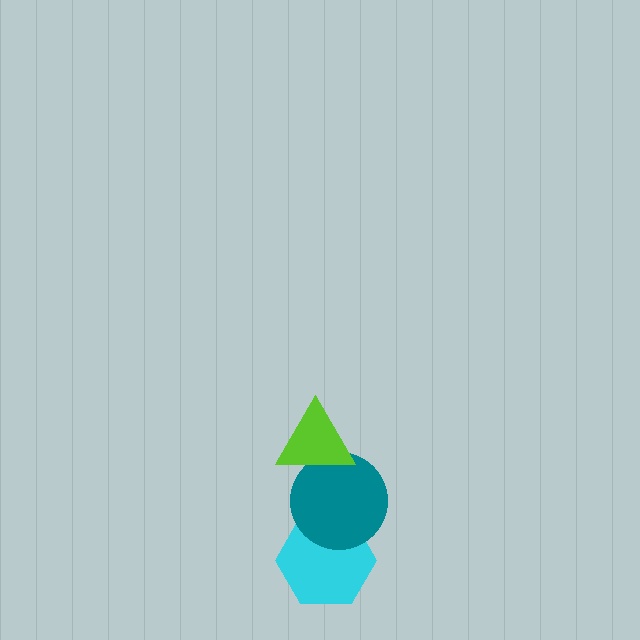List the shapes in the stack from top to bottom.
From top to bottom: the lime triangle, the teal circle, the cyan hexagon.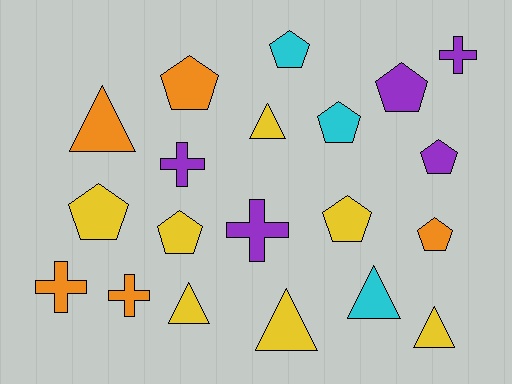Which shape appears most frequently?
Pentagon, with 9 objects.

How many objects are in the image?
There are 20 objects.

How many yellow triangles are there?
There are 4 yellow triangles.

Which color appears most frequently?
Yellow, with 7 objects.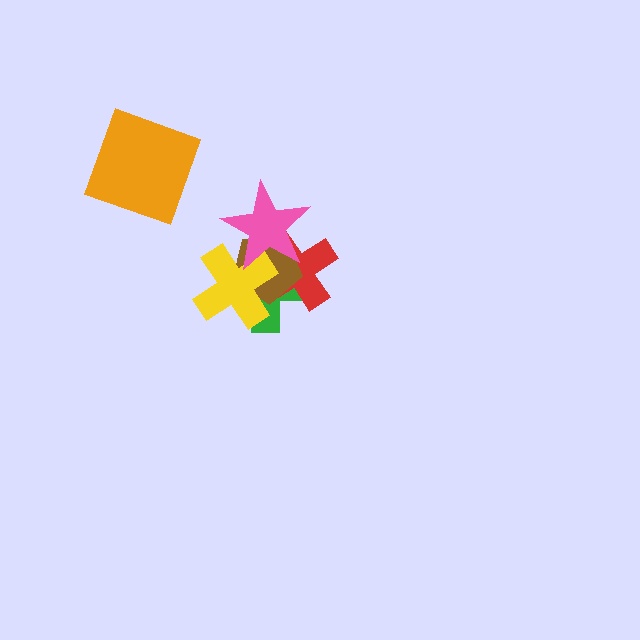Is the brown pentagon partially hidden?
Yes, it is partially covered by another shape.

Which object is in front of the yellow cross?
The pink star is in front of the yellow cross.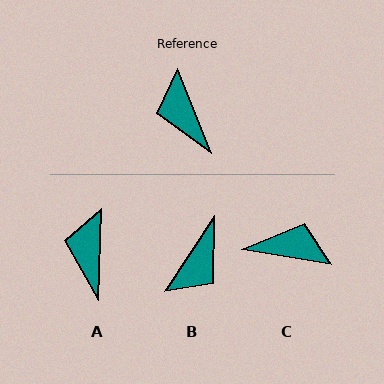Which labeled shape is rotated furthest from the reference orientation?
B, about 124 degrees away.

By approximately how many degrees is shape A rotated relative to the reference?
Approximately 24 degrees clockwise.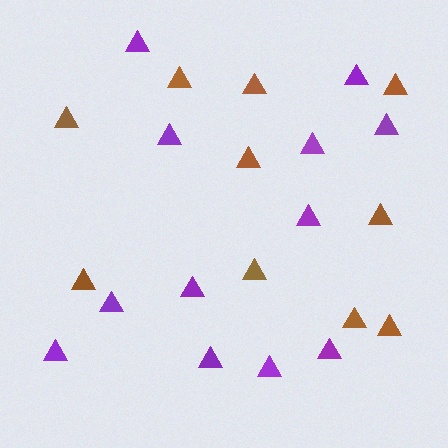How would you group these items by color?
There are 2 groups: one group of purple triangles (12) and one group of brown triangles (10).